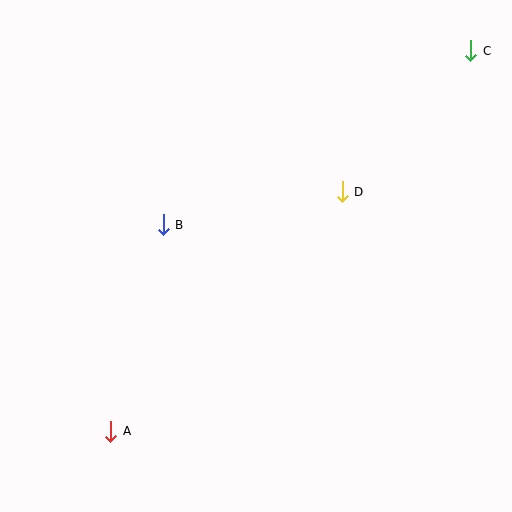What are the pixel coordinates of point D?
Point D is at (342, 192).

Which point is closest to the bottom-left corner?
Point A is closest to the bottom-left corner.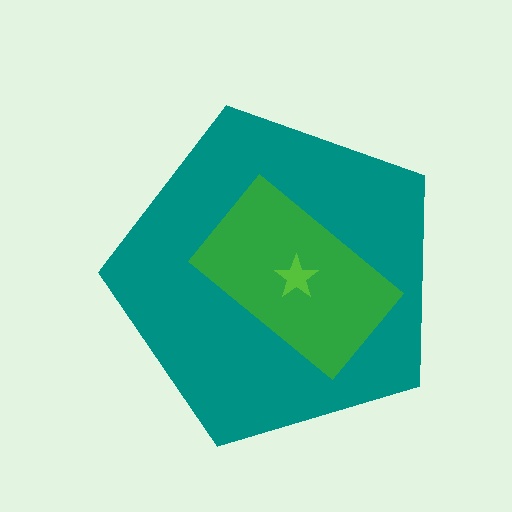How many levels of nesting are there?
3.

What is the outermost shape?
The teal pentagon.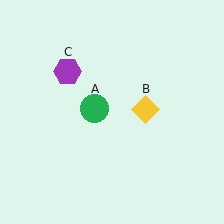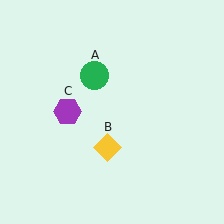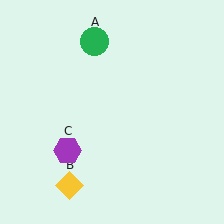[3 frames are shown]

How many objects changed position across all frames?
3 objects changed position: green circle (object A), yellow diamond (object B), purple hexagon (object C).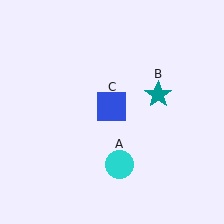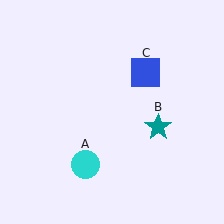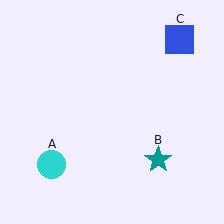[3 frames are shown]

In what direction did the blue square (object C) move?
The blue square (object C) moved up and to the right.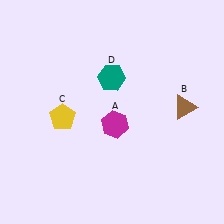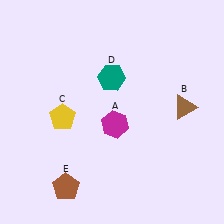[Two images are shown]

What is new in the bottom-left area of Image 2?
A brown pentagon (E) was added in the bottom-left area of Image 2.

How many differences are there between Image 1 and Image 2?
There is 1 difference between the two images.